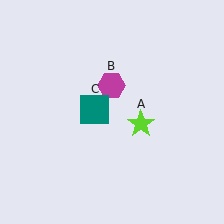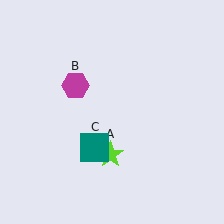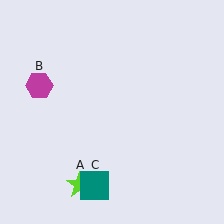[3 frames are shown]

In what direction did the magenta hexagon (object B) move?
The magenta hexagon (object B) moved left.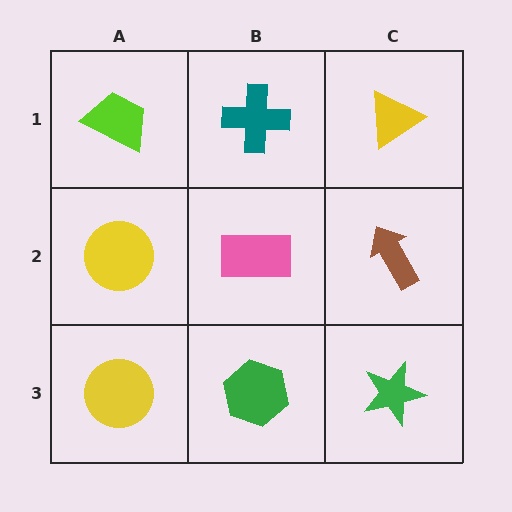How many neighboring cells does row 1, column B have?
3.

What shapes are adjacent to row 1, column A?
A yellow circle (row 2, column A), a teal cross (row 1, column B).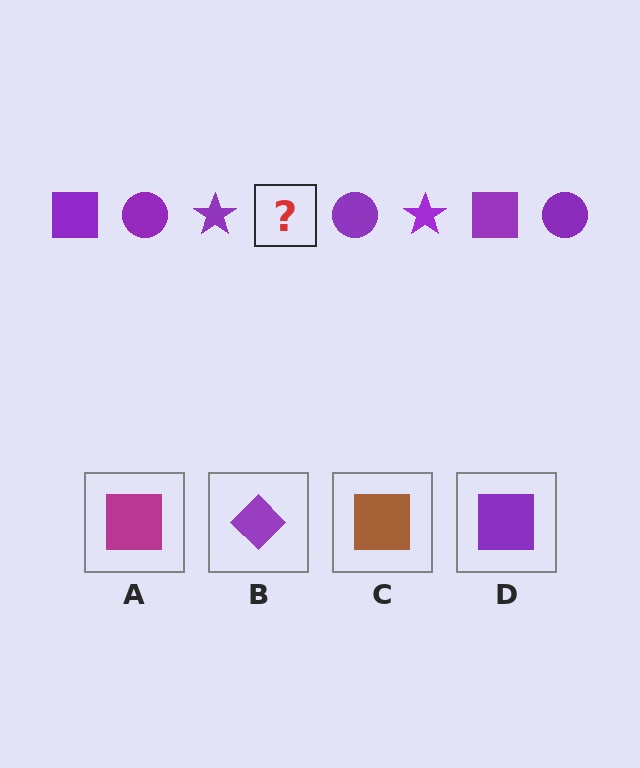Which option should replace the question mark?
Option D.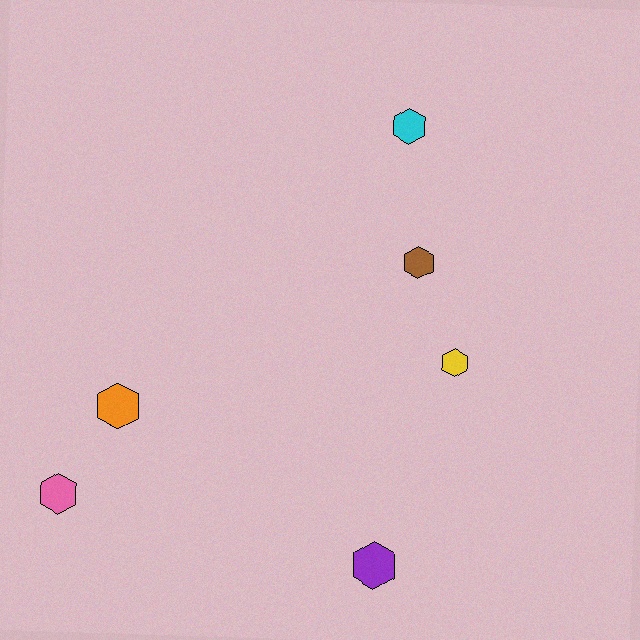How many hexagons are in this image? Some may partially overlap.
There are 6 hexagons.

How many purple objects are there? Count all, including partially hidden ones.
There is 1 purple object.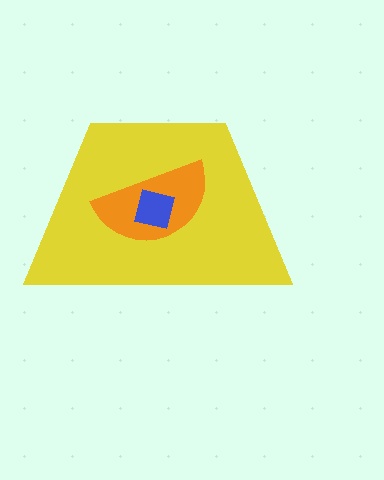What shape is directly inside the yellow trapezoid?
The orange semicircle.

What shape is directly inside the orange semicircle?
The blue square.